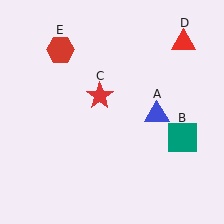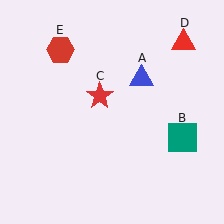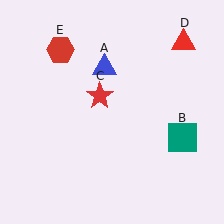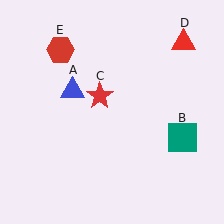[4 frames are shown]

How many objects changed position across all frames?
1 object changed position: blue triangle (object A).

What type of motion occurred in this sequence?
The blue triangle (object A) rotated counterclockwise around the center of the scene.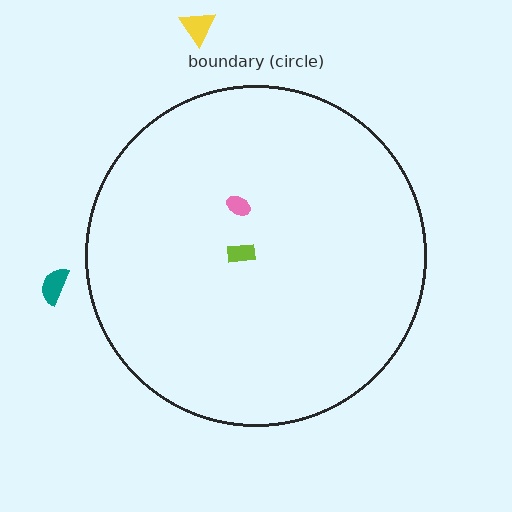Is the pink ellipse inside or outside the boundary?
Inside.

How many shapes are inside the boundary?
2 inside, 2 outside.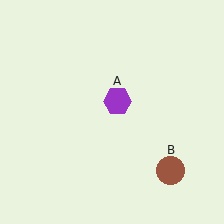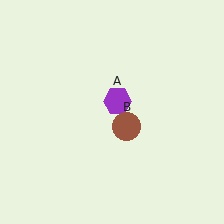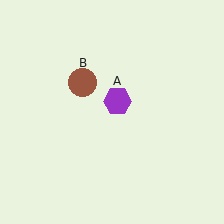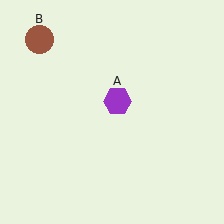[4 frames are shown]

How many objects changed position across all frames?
1 object changed position: brown circle (object B).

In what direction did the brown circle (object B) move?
The brown circle (object B) moved up and to the left.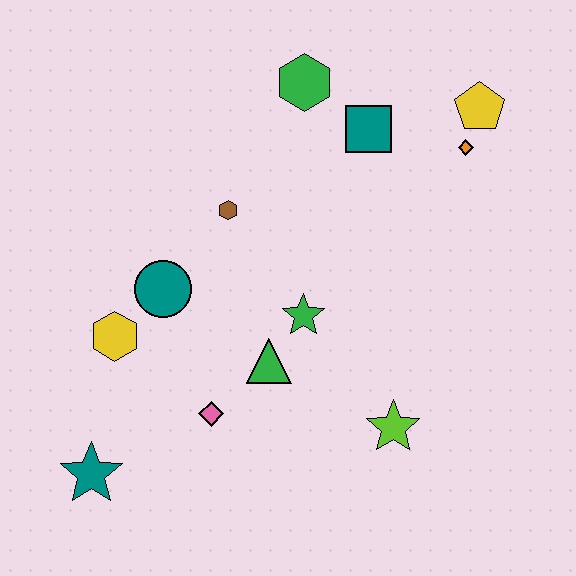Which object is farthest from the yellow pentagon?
The teal star is farthest from the yellow pentagon.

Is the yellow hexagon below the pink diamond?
No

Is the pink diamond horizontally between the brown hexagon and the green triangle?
No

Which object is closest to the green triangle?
The green star is closest to the green triangle.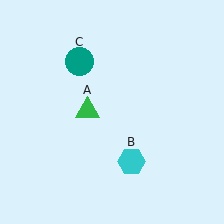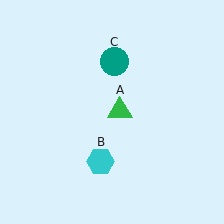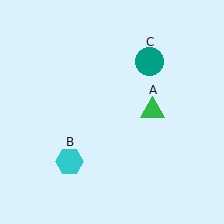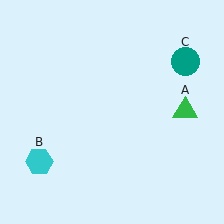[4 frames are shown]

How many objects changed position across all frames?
3 objects changed position: green triangle (object A), cyan hexagon (object B), teal circle (object C).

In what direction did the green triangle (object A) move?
The green triangle (object A) moved right.